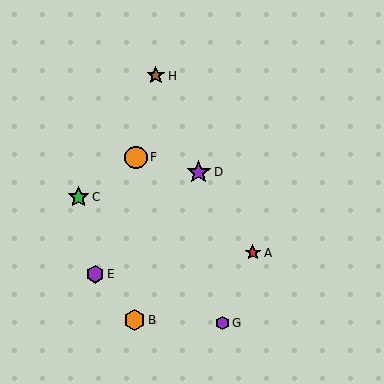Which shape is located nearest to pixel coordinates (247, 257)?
The red star (labeled A) at (253, 253) is nearest to that location.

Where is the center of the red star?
The center of the red star is at (253, 253).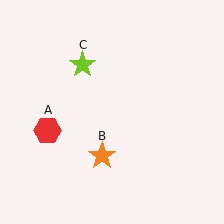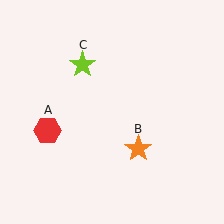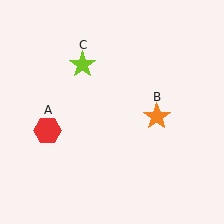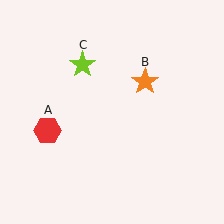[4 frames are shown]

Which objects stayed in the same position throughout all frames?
Red hexagon (object A) and lime star (object C) remained stationary.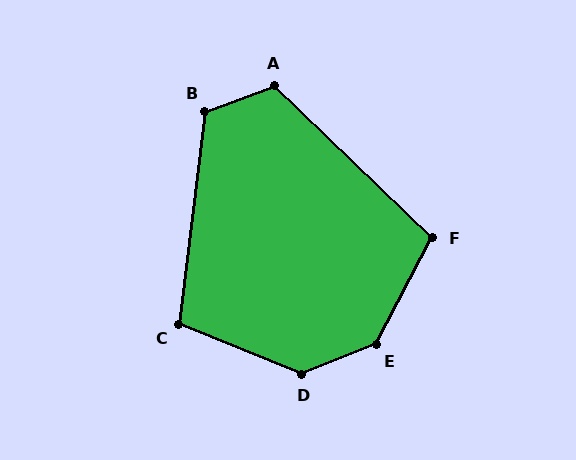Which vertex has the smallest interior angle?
C, at approximately 105 degrees.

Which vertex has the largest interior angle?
E, at approximately 139 degrees.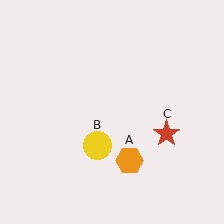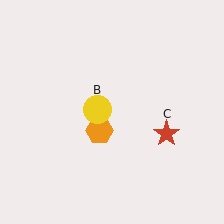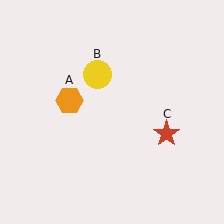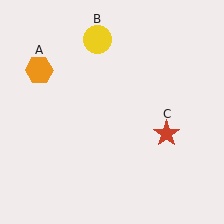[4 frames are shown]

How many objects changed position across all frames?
2 objects changed position: orange hexagon (object A), yellow circle (object B).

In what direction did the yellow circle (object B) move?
The yellow circle (object B) moved up.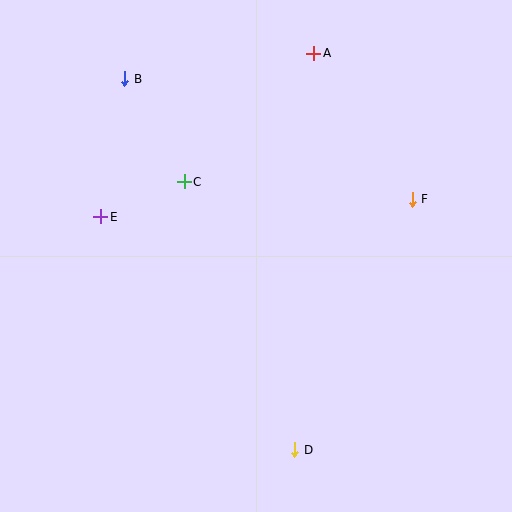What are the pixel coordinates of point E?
Point E is at (101, 217).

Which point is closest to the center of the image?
Point C at (184, 182) is closest to the center.